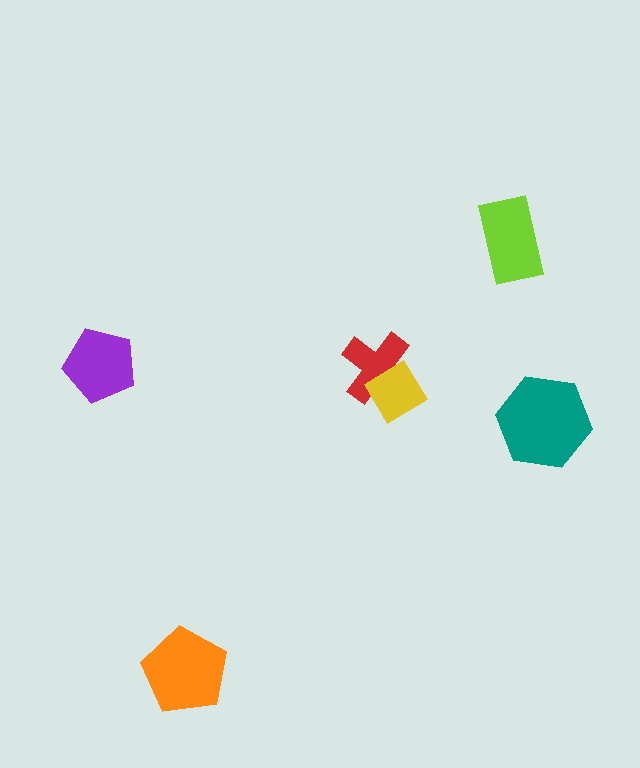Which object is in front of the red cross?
The yellow diamond is in front of the red cross.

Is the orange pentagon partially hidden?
No, no other shape covers it.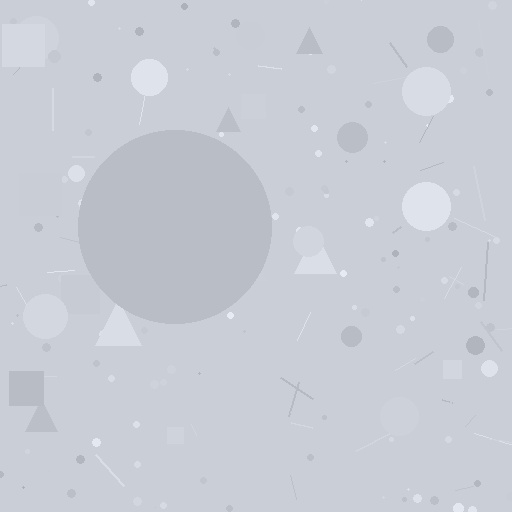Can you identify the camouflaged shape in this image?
The camouflaged shape is a circle.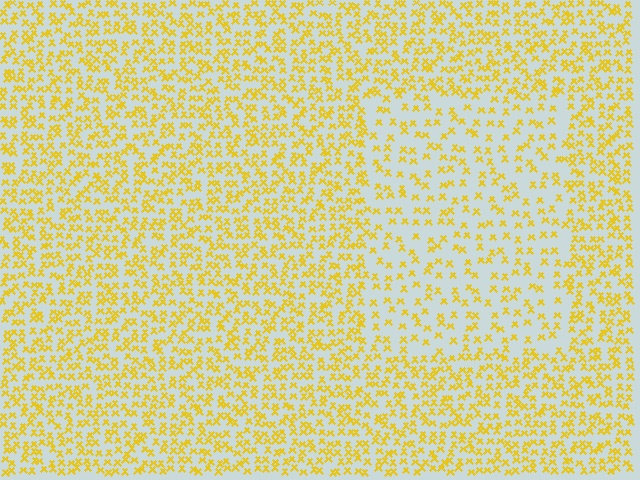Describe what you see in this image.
The image contains small yellow elements arranged at two different densities. A rectangle-shaped region is visible where the elements are less densely packed than the surrounding area.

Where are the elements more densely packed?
The elements are more densely packed outside the rectangle boundary.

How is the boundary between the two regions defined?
The boundary is defined by a change in element density (approximately 1.9x ratio). All elements are the same color, size, and shape.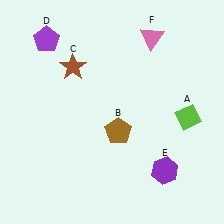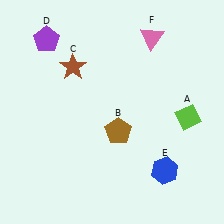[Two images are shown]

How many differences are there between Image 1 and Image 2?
There is 1 difference between the two images.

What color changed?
The hexagon (E) changed from purple in Image 1 to blue in Image 2.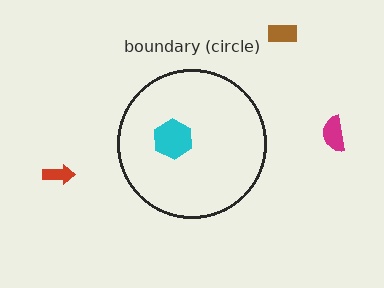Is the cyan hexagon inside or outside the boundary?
Inside.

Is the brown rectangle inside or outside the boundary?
Outside.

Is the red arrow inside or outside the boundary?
Outside.